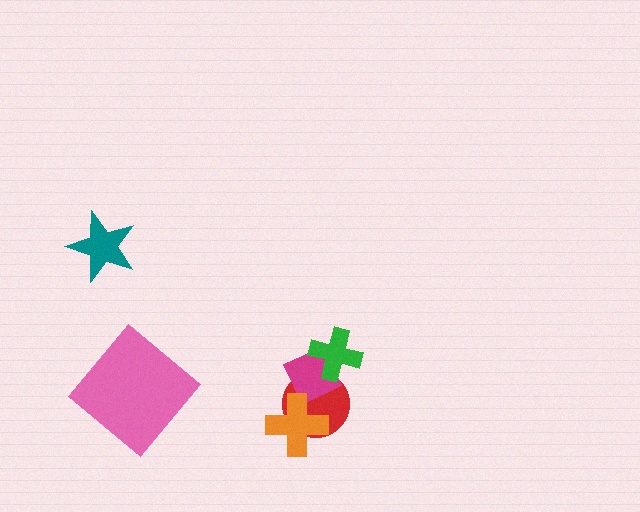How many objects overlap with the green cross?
2 objects overlap with the green cross.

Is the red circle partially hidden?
Yes, it is partially covered by another shape.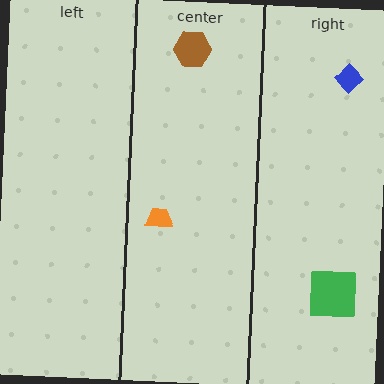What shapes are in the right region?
The blue diamond, the green square.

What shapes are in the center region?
The orange trapezoid, the brown hexagon.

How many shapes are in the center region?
2.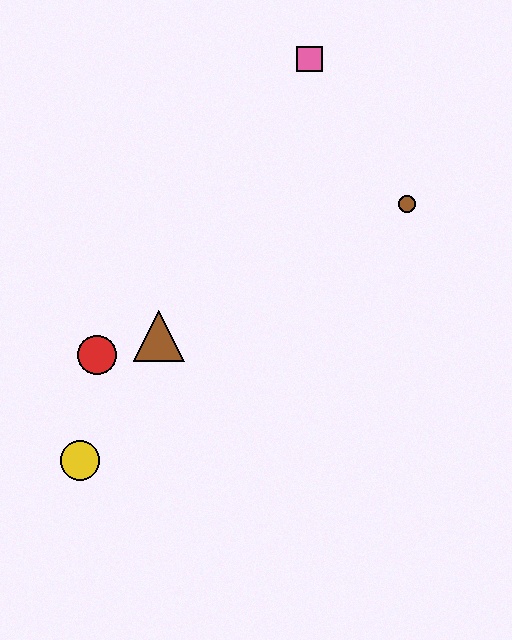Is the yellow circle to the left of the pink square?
Yes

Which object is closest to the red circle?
The brown triangle is closest to the red circle.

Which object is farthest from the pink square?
The yellow circle is farthest from the pink square.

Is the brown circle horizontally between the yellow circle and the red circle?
No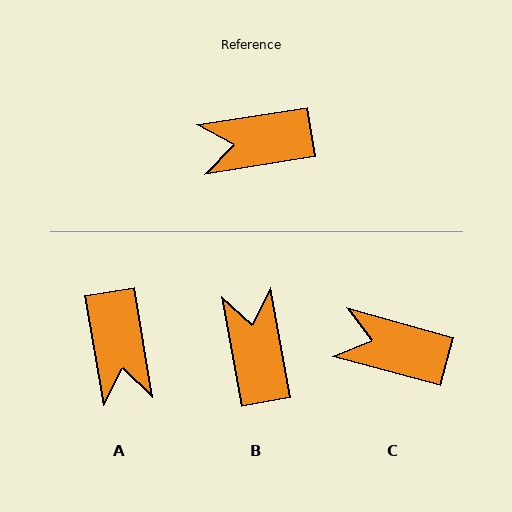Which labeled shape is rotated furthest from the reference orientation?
A, about 91 degrees away.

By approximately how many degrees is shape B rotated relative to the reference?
Approximately 89 degrees clockwise.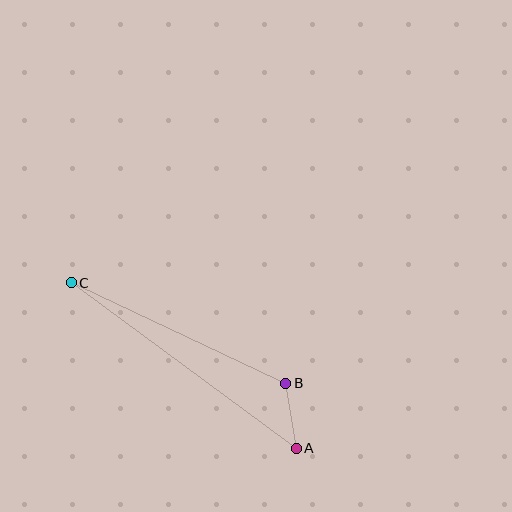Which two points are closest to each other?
Points A and B are closest to each other.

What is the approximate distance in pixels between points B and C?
The distance between B and C is approximately 236 pixels.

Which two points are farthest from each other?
Points A and C are farthest from each other.